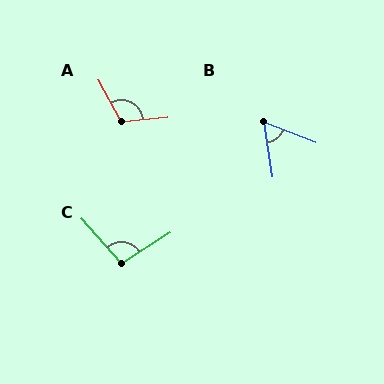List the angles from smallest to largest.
B (60°), C (99°), A (112°).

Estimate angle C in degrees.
Approximately 99 degrees.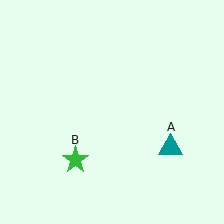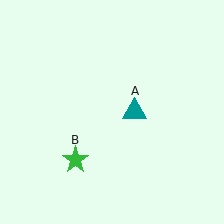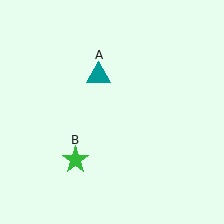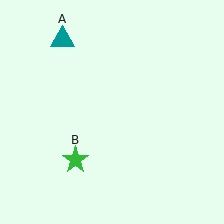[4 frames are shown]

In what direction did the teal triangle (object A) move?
The teal triangle (object A) moved up and to the left.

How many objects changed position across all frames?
1 object changed position: teal triangle (object A).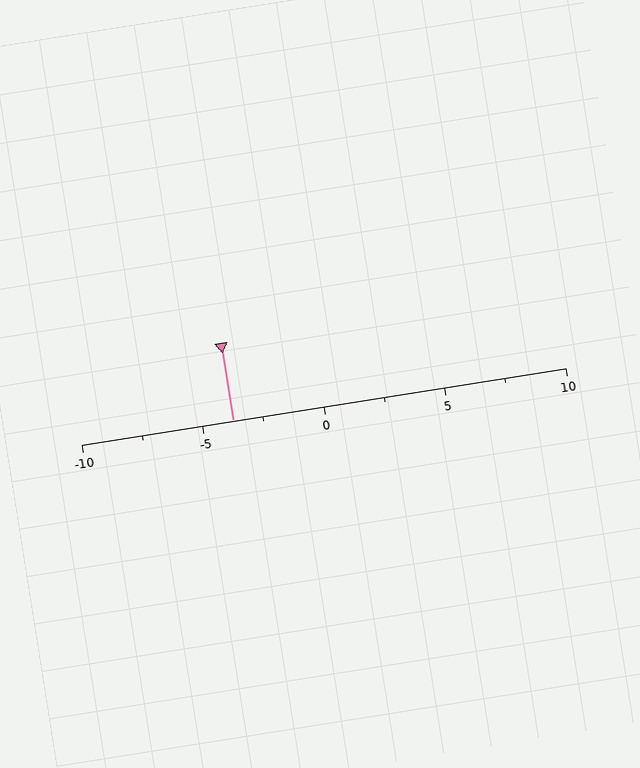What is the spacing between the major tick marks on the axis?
The major ticks are spaced 5 apart.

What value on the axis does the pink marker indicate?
The marker indicates approximately -3.8.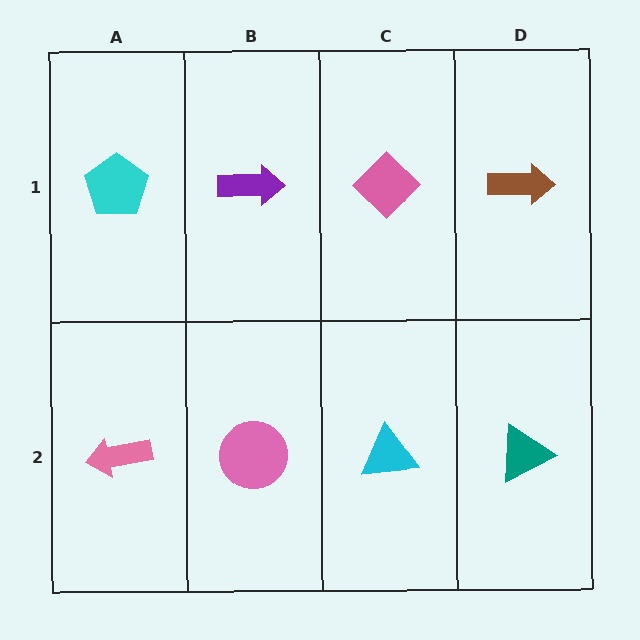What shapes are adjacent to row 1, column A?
A pink arrow (row 2, column A), a purple arrow (row 1, column B).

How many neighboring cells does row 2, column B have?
3.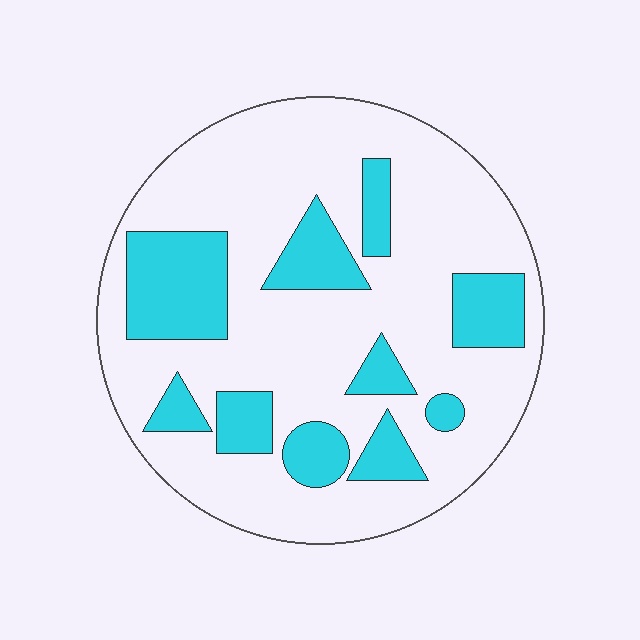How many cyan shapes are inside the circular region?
10.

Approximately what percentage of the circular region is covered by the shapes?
Approximately 25%.